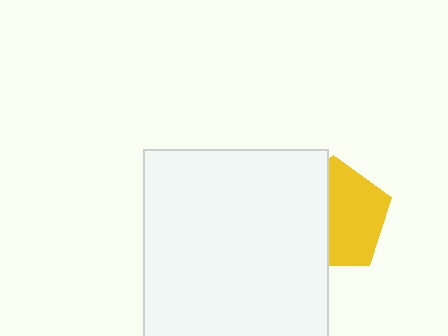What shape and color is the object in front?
The object in front is a white rectangle.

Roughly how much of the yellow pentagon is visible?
About half of it is visible (roughly 55%).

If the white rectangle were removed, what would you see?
You would see the complete yellow pentagon.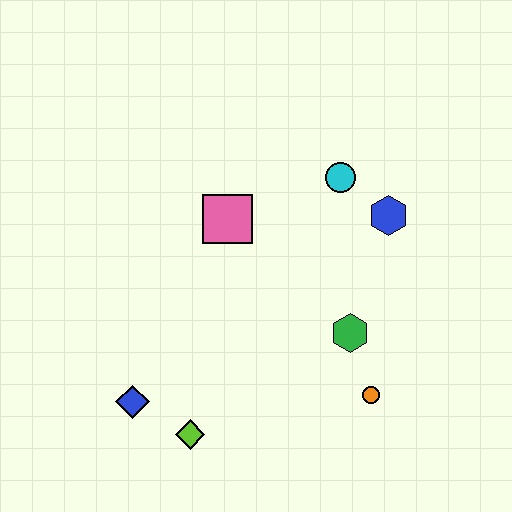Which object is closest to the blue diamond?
The lime diamond is closest to the blue diamond.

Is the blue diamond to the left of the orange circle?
Yes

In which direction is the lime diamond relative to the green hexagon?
The lime diamond is to the left of the green hexagon.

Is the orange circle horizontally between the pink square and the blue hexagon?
Yes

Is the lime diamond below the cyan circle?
Yes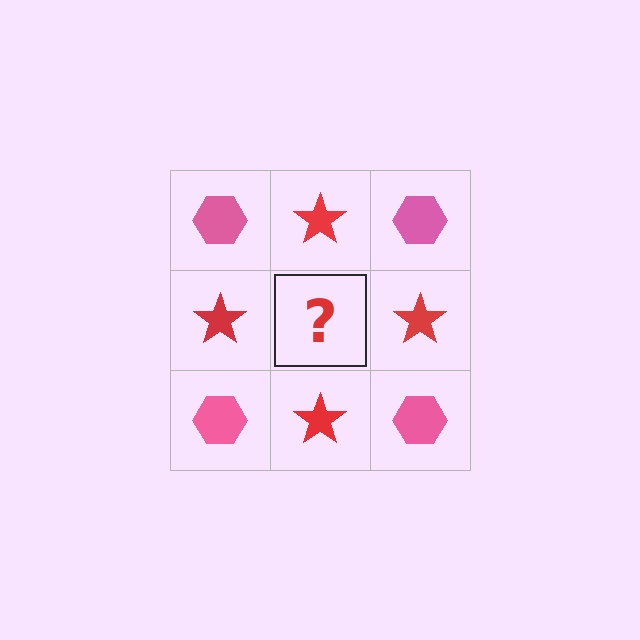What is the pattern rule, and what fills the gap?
The rule is that it alternates pink hexagon and red star in a checkerboard pattern. The gap should be filled with a pink hexagon.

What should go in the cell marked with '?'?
The missing cell should contain a pink hexagon.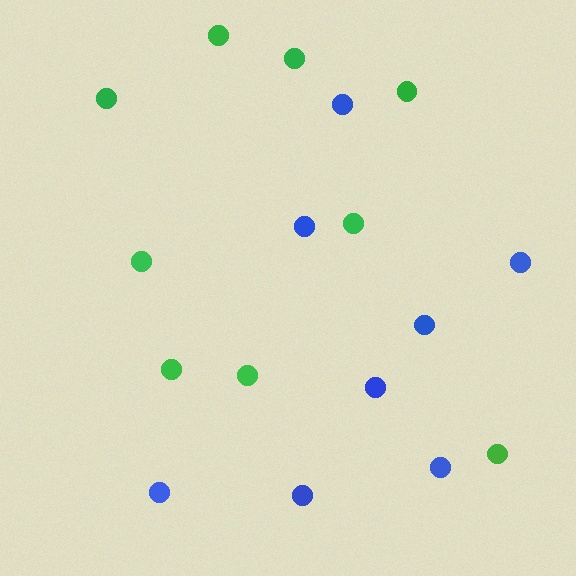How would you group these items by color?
There are 2 groups: one group of green circles (9) and one group of blue circles (8).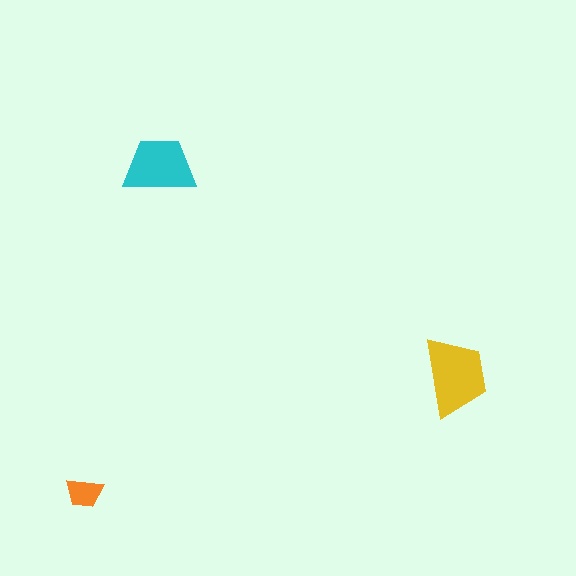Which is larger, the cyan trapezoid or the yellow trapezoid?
The yellow one.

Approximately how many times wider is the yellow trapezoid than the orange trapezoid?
About 2 times wider.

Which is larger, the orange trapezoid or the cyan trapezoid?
The cyan one.